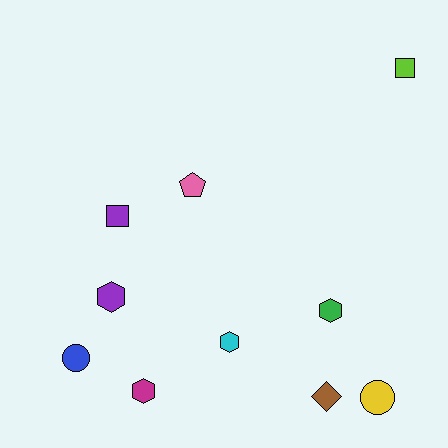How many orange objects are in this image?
There are no orange objects.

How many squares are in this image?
There are 2 squares.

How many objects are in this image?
There are 10 objects.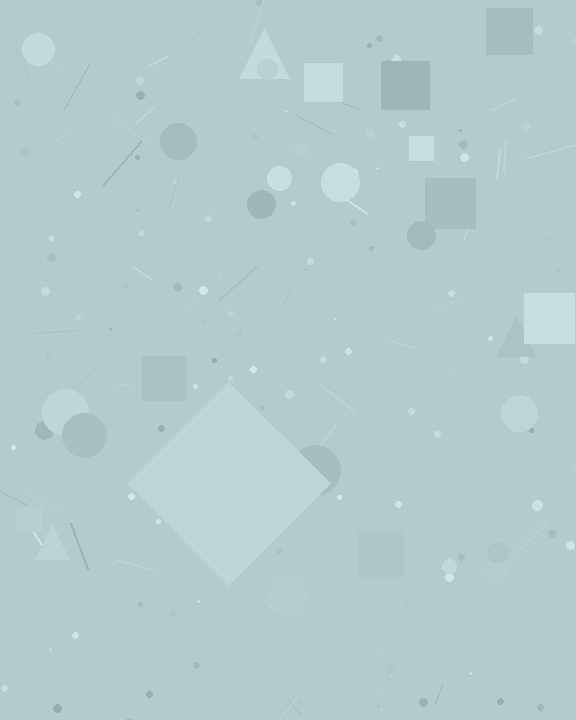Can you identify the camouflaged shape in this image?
The camouflaged shape is a diamond.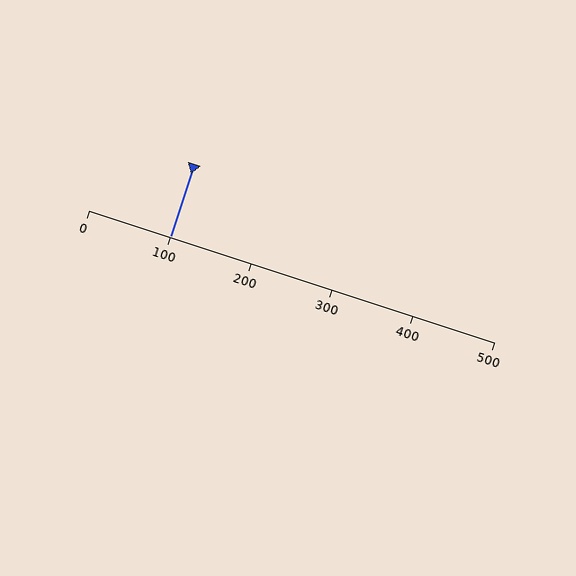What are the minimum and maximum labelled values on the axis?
The axis runs from 0 to 500.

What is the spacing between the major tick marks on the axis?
The major ticks are spaced 100 apart.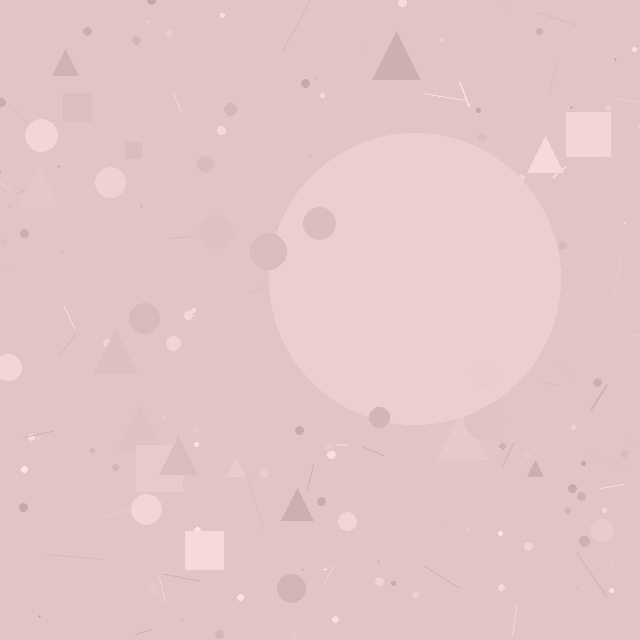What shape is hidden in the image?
A circle is hidden in the image.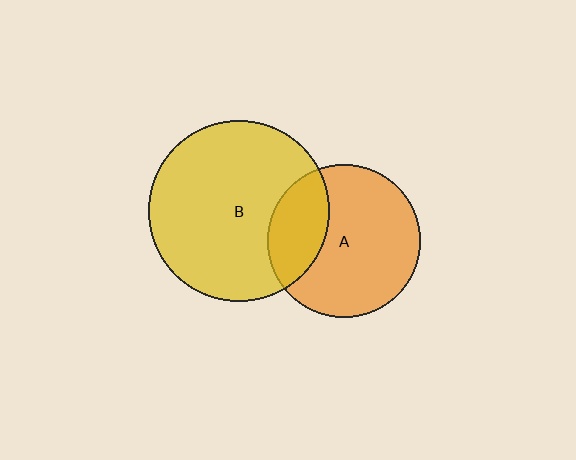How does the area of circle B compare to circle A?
Approximately 1.4 times.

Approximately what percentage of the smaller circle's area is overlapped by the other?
Approximately 25%.